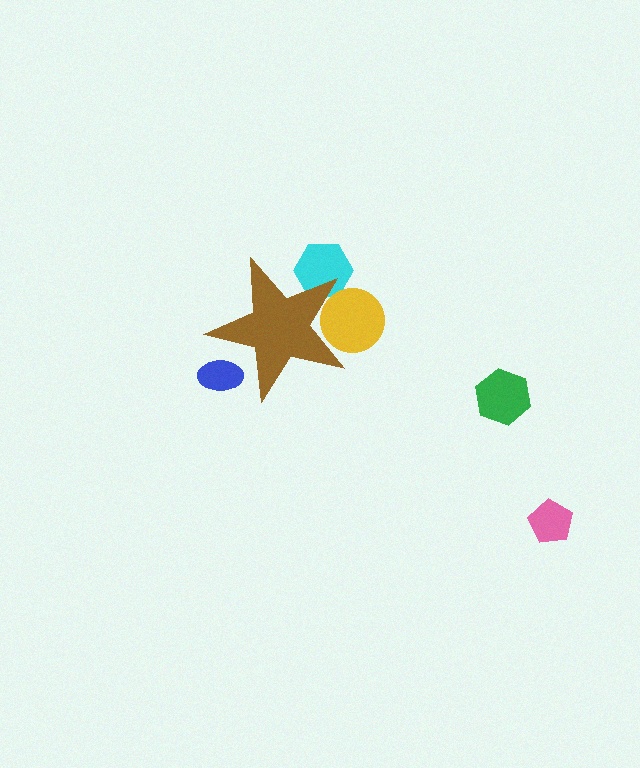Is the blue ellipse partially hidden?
Yes, the blue ellipse is partially hidden behind the brown star.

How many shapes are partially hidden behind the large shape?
3 shapes are partially hidden.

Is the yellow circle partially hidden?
Yes, the yellow circle is partially hidden behind the brown star.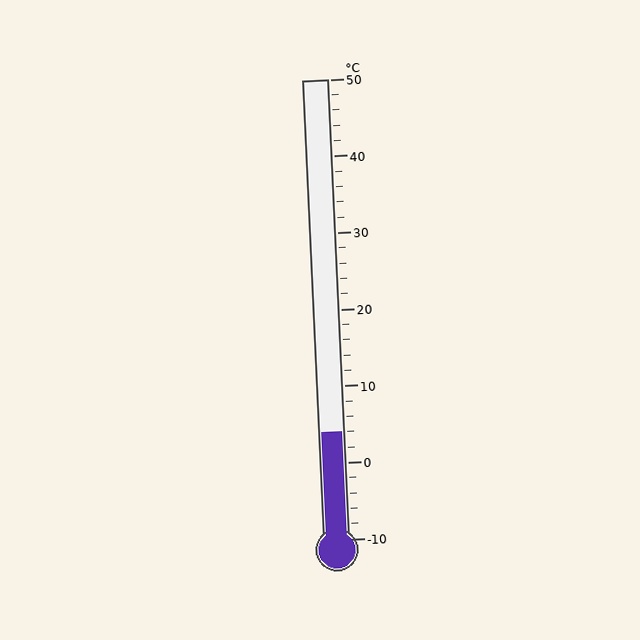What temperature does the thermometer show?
The thermometer shows approximately 4°C.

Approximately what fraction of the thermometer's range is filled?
The thermometer is filled to approximately 25% of its range.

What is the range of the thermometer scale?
The thermometer scale ranges from -10°C to 50°C.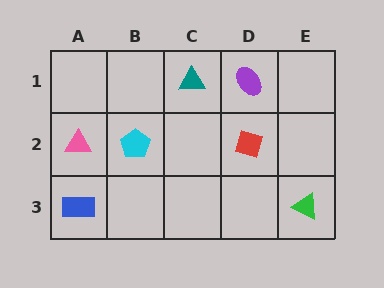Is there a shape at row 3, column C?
No, that cell is empty.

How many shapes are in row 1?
2 shapes.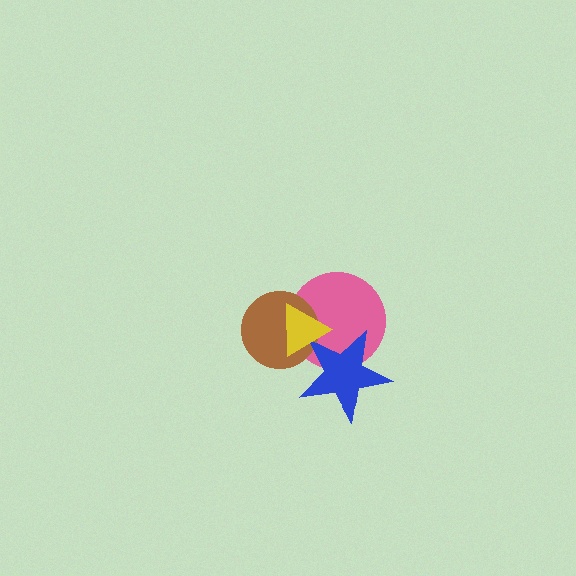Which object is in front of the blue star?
The yellow triangle is in front of the blue star.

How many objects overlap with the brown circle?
3 objects overlap with the brown circle.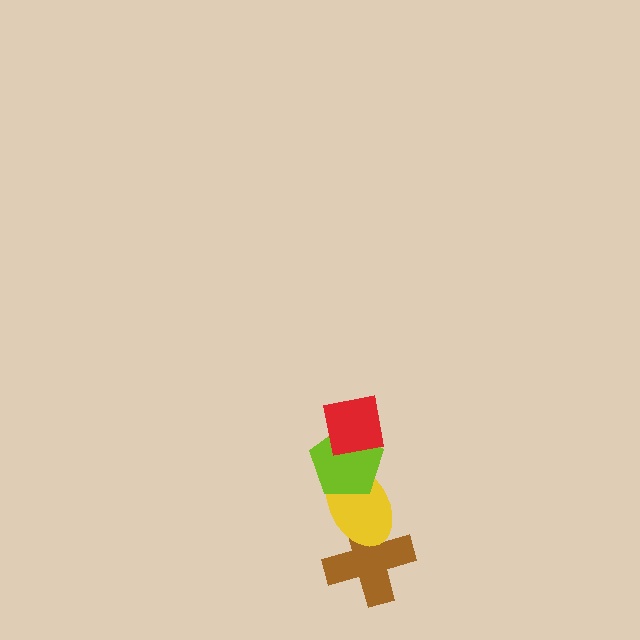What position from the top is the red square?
The red square is 1st from the top.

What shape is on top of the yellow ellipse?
The lime pentagon is on top of the yellow ellipse.